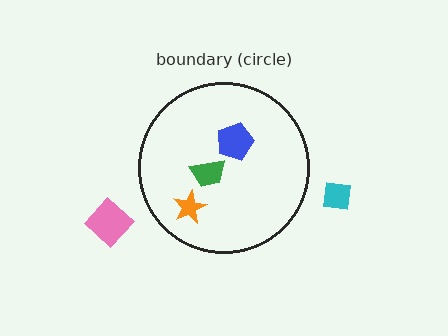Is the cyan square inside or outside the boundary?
Outside.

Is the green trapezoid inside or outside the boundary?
Inside.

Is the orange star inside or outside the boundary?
Inside.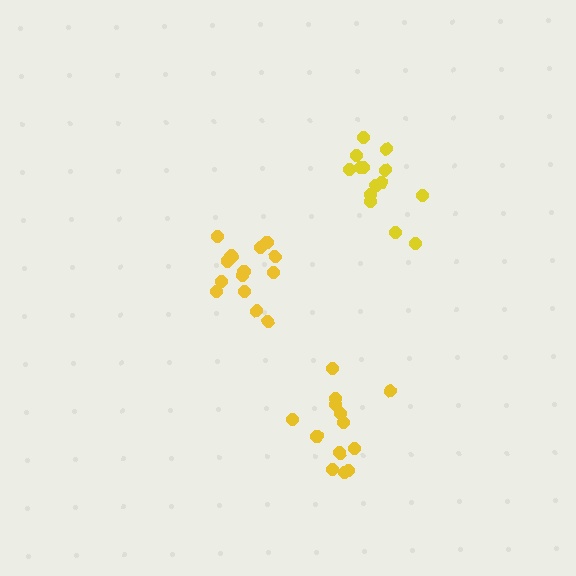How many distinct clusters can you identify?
There are 3 distinct clusters.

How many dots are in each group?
Group 1: 14 dots, Group 2: 14 dots, Group 3: 13 dots (41 total).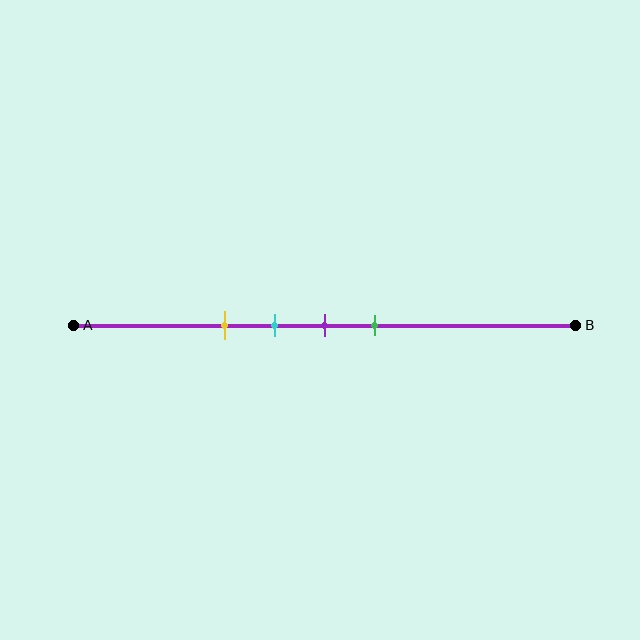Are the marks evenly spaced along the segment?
Yes, the marks are approximately evenly spaced.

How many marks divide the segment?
There are 4 marks dividing the segment.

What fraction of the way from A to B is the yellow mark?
The yellow mark is approximately 30% (0.3) of the way from A to B.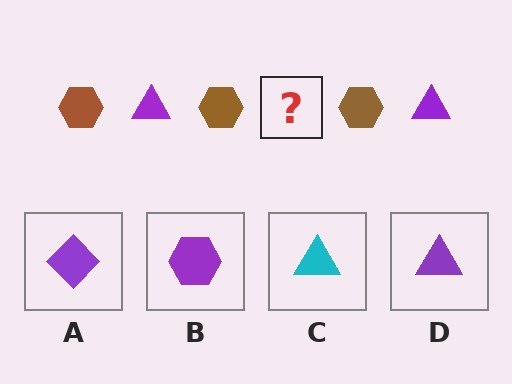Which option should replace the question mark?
Option D.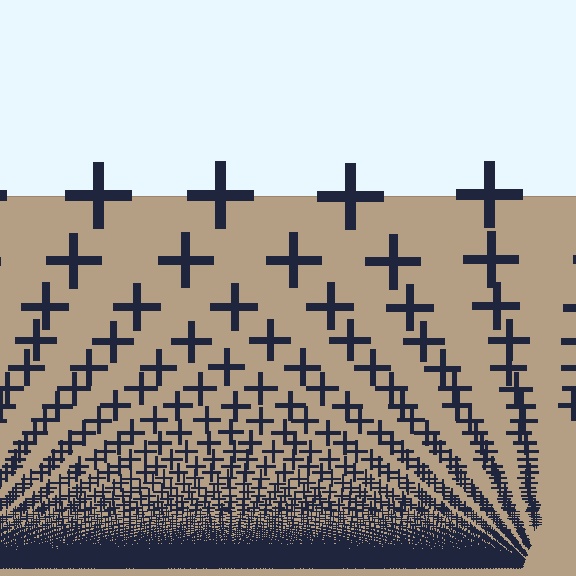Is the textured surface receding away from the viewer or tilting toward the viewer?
The surface appears to tilt toward the viewer. Texture elements get larger and sparser toward the top.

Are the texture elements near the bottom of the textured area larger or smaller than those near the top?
Smaller. The gradient is inverted — elements near the bottom are smaller and denser.